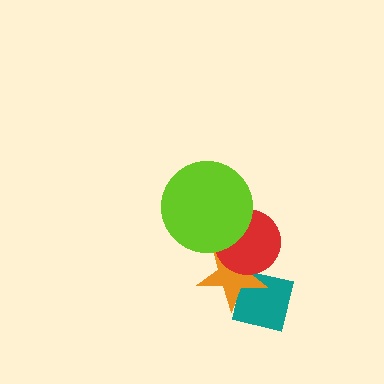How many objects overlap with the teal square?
1 object overlaps with the teal square.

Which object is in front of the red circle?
The lime circle is in front of the red circle.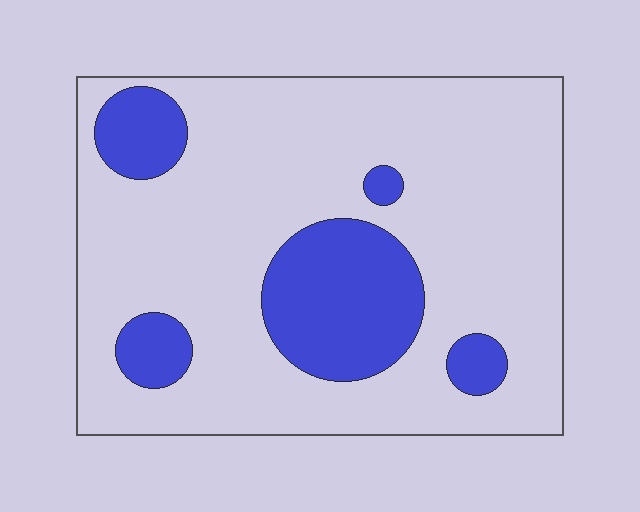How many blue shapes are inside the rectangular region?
5.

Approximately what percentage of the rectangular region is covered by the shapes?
Approximately 20%.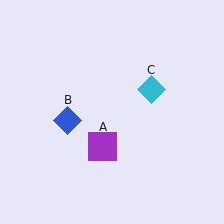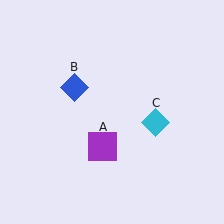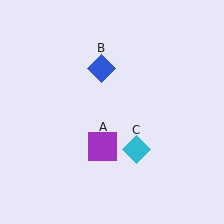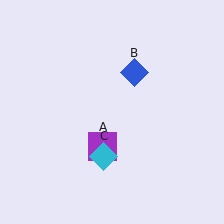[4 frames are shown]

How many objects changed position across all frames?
2 objects changed position: blue diamond (object B), cyan diamond (object C).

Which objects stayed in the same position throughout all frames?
Purple square (object A) remained stationary.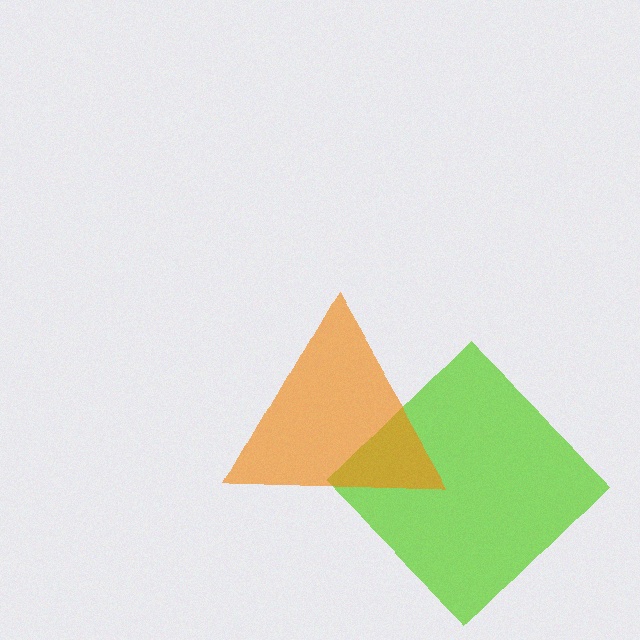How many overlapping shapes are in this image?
There are 2 overlapping shapes in the image.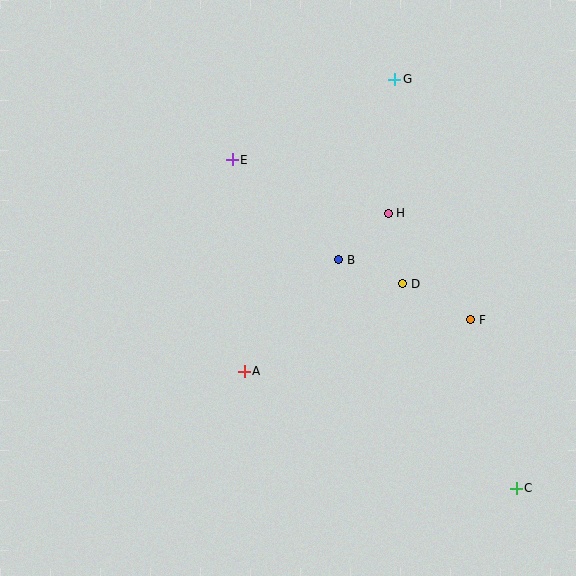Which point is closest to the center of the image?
Point B at (339, 260) is closest to the center.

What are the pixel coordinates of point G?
Point G is at (395, 79).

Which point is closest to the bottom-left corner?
Point A is closest to the bottom-left corner.